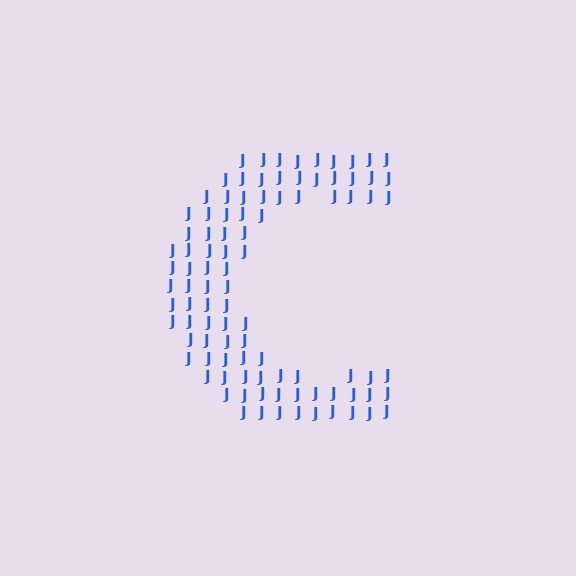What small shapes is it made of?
It is made of small letter J's.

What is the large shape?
The large shape is the letter C.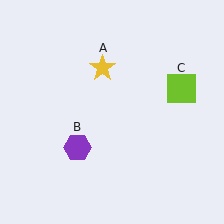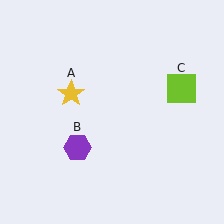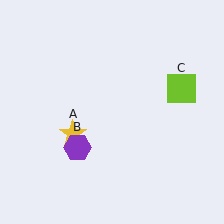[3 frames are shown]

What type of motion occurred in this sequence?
The yellow star (object A) rotated counterclockwise around the center of the scene.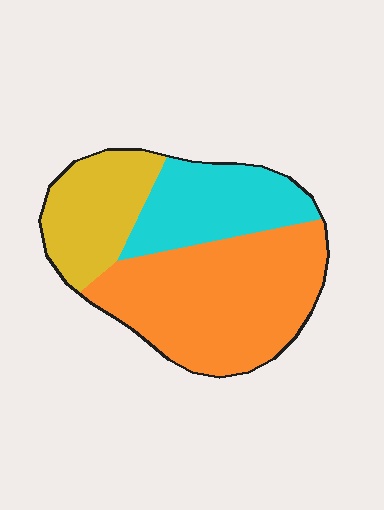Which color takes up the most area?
Orange, at roughly 50%.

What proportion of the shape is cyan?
Cyan takes up between a sixth and a third of the shape.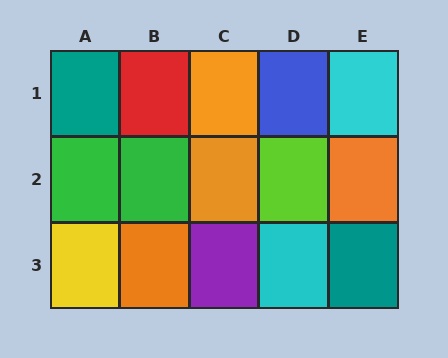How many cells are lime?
1 cell is lime.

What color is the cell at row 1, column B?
Red.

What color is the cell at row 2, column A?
Green.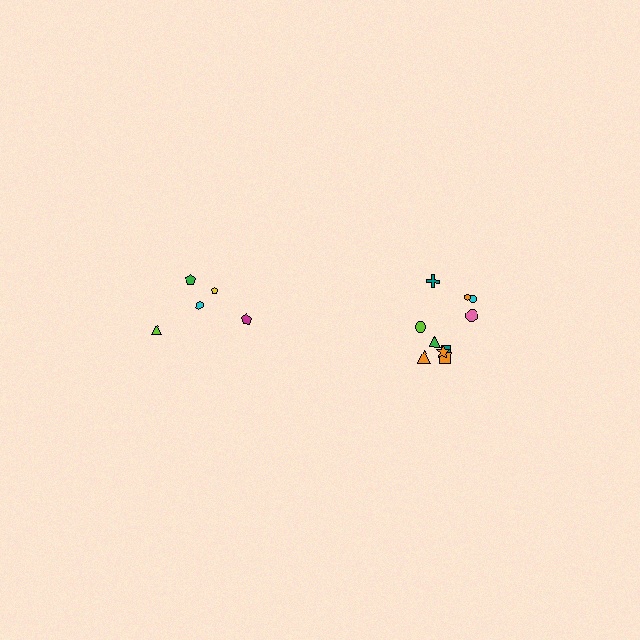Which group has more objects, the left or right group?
The right group.